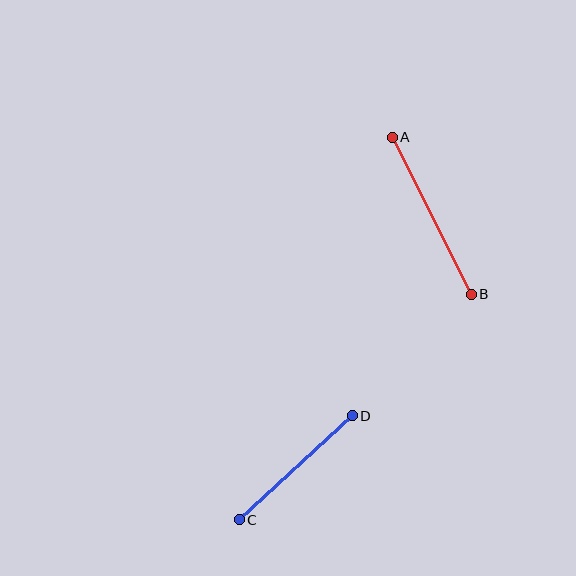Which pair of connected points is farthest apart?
Points A and B are farthest apart.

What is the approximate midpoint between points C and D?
The midpoint is at approximately (296, 468) pixels.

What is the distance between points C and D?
The distance is approximately 154 pixels.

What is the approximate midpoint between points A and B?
The midpoint is at approximately (432, 216) pixels.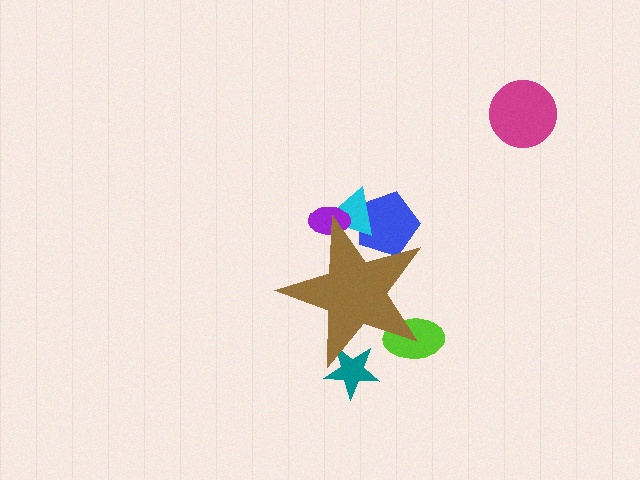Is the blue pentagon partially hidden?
Yes, the blue pentagon is partially hidden behind the brown star.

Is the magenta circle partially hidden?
No, the magenta circle is fully visible.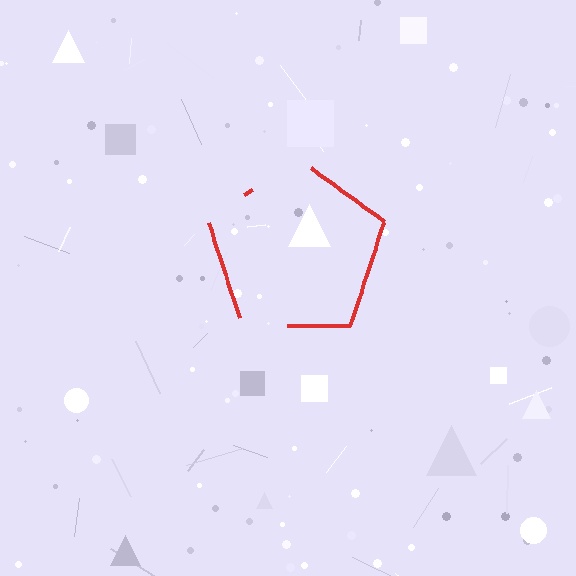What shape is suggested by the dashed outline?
The dashed outline suggests a pentagon.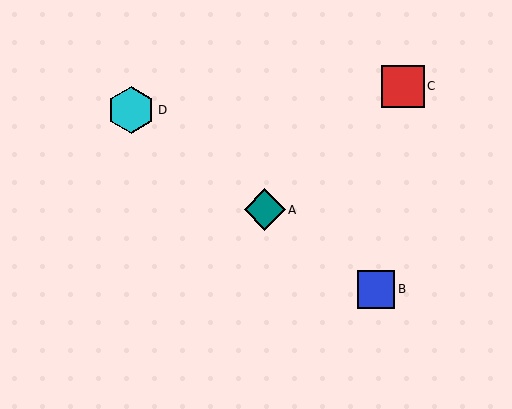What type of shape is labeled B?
Shape B is a blue square.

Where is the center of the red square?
The center of the red square is at (403, 86).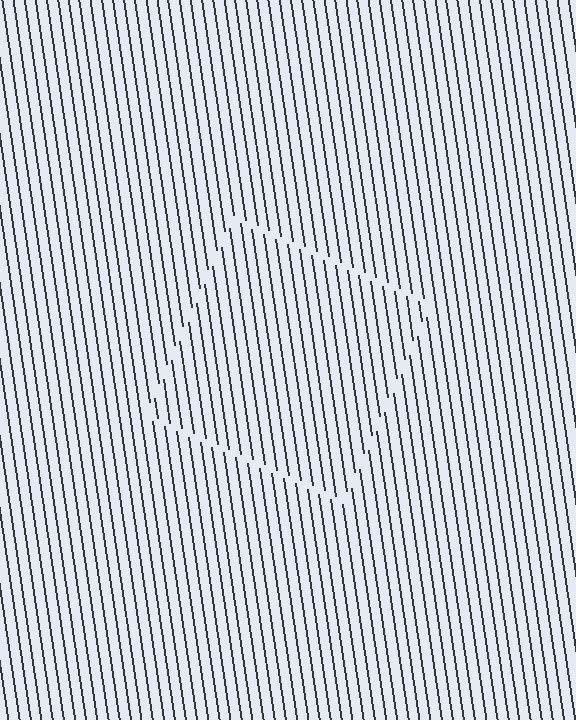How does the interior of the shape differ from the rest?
The interior of the shape contains the same grating, shifted by half a period — the contour is defined by the phase discontinuity where line-ends from the inner and outer gratings abut.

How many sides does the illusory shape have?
4 sides — the line-ends trace a square.